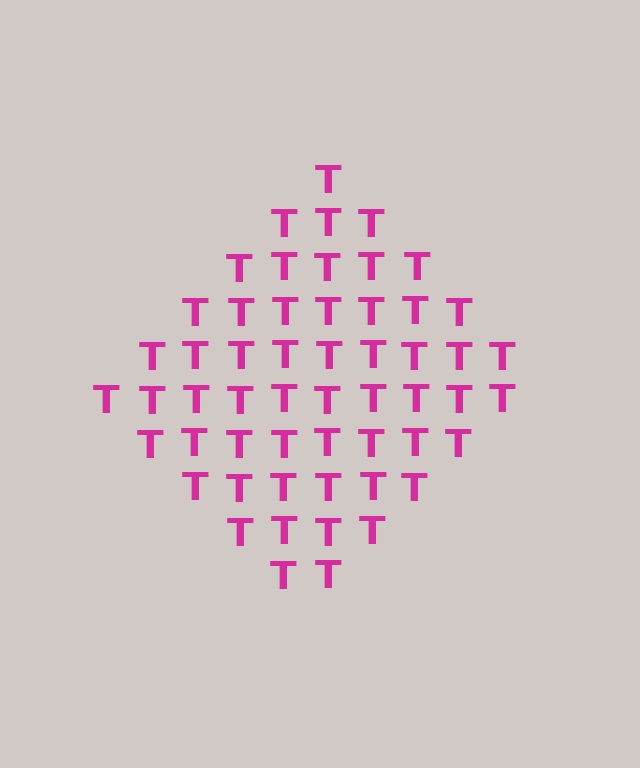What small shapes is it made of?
It is made of small letter T's.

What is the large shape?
The large shape is a diamond.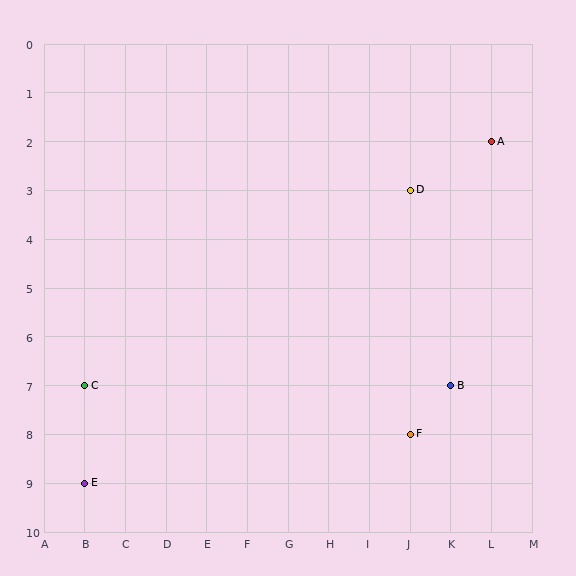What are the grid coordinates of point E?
Point E is at grid coordinates (B, 9).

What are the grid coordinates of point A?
Point A is at grid coordinates (L, 2).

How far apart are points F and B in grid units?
Points F and B are 1 column and 1 row apart (about 1.4 grid units diagonally).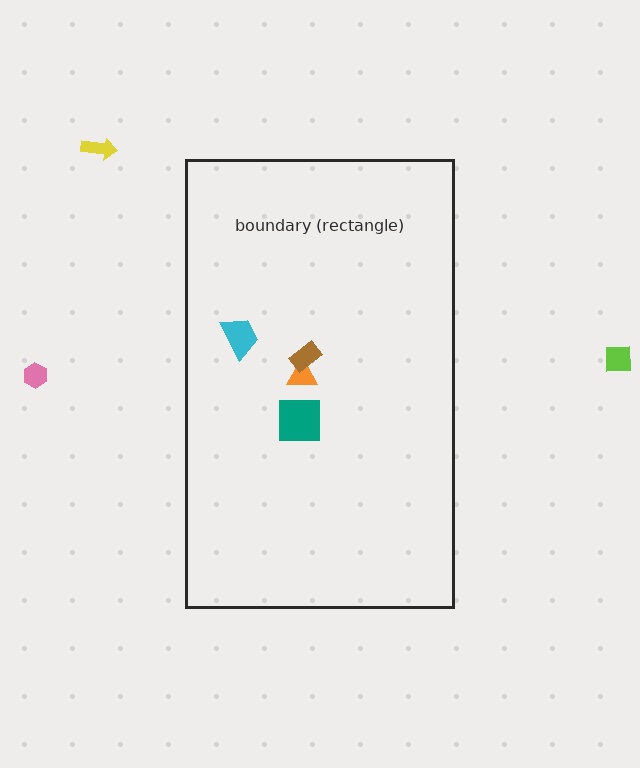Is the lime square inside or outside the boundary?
Outside.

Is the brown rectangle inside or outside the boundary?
Inside.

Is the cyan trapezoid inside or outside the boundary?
Inside.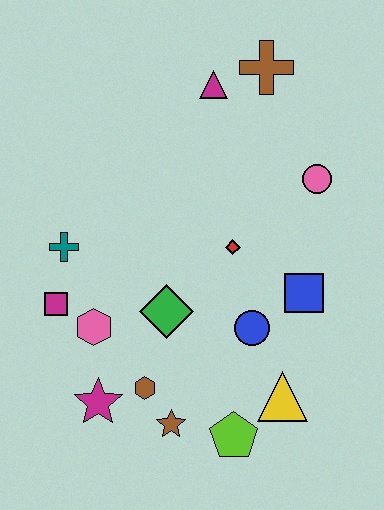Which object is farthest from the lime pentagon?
The brown cross is farthest from the lime pentagon.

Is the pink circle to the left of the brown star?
No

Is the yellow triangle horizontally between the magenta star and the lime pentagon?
No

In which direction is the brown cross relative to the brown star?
The brown cross is above the brown star.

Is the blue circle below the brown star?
No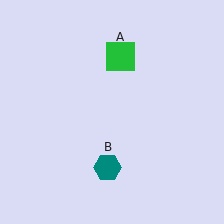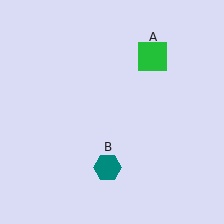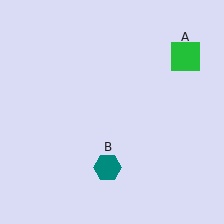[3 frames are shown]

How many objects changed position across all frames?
1 object changed position: green square (object A).